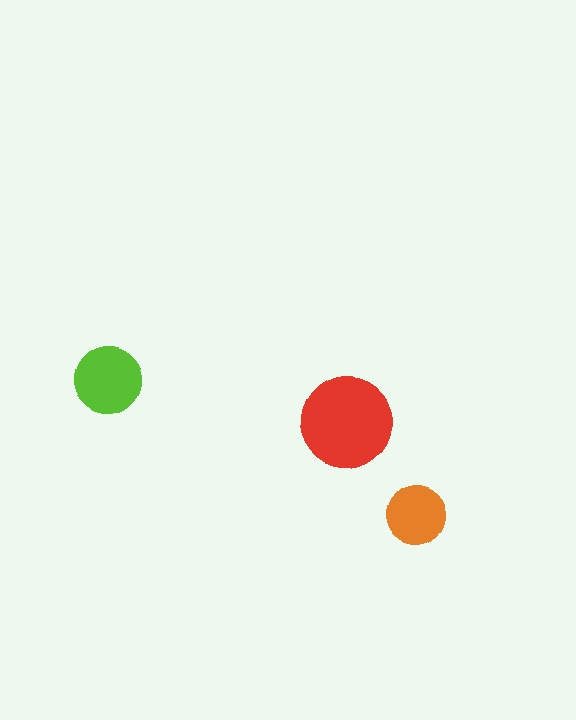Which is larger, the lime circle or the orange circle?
The lime one.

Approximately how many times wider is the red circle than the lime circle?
About 1.5 times wider.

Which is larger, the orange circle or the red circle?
The red one.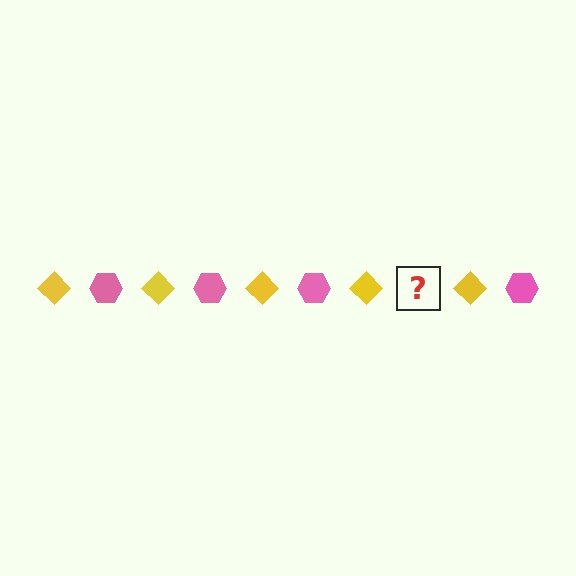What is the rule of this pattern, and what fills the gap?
The rule is that the pattern alternates between yellow diamond and pink hexagon. The gap should be filled with a pink hexagon.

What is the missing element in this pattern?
The missing element is a pink hexagon.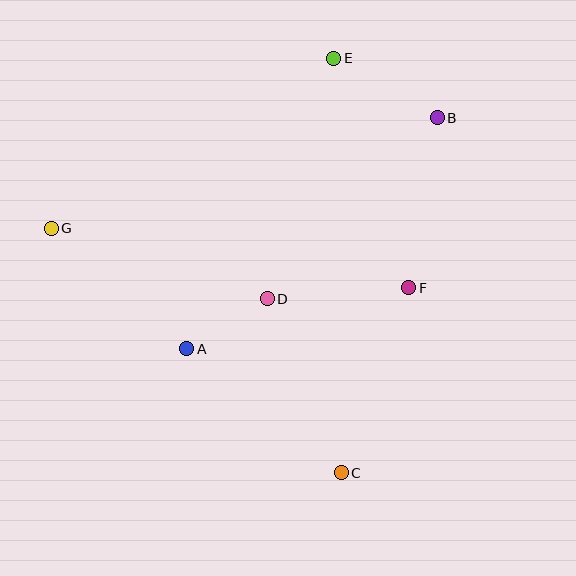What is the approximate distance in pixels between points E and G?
The distance between E and G is approximately 329 pixels.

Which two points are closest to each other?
Points A and D are closest to each other.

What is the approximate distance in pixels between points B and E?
The distance between B and E is approximately 119 pixels.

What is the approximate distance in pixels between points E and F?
The distance between E and F is approximately 242 pixels.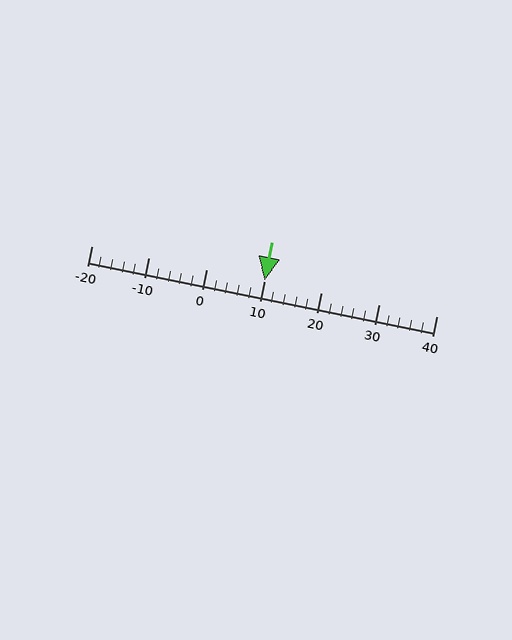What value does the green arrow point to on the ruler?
The green arrow points to approximately 10.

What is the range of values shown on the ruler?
The ruler shows values from -20 to 40.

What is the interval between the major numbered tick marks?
The major tick marks are spaced 10 units apart.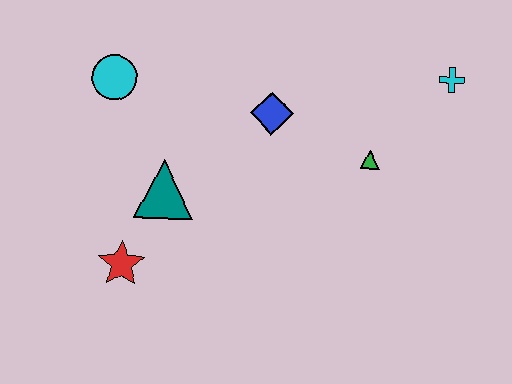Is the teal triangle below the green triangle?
Yes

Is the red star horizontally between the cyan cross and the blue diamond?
No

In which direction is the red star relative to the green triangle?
The red star is to the left of the green triangle.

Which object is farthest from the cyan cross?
The red star is farthest from the cyan cross.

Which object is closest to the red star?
The teal triangle is closest to the red star.